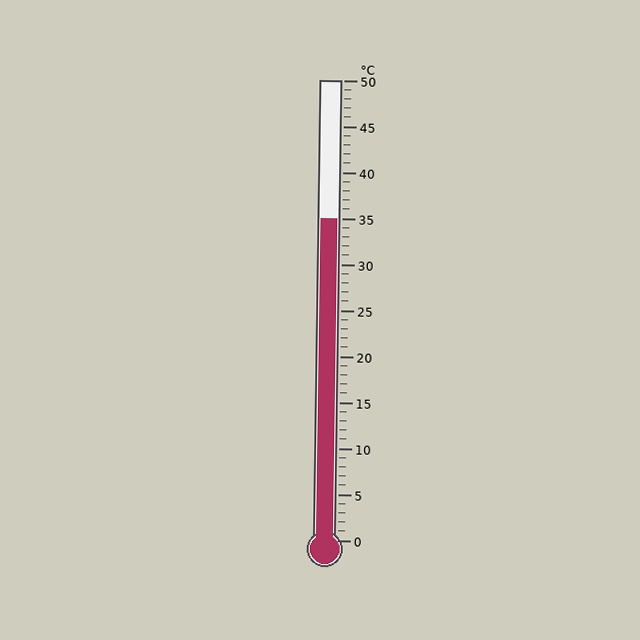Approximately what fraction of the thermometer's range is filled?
The thermometer is filled to approximately 70% of its range.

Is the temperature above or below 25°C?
The temperature is above 25°C.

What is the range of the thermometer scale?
The thermometer scale ranges from 0°C to 50°C.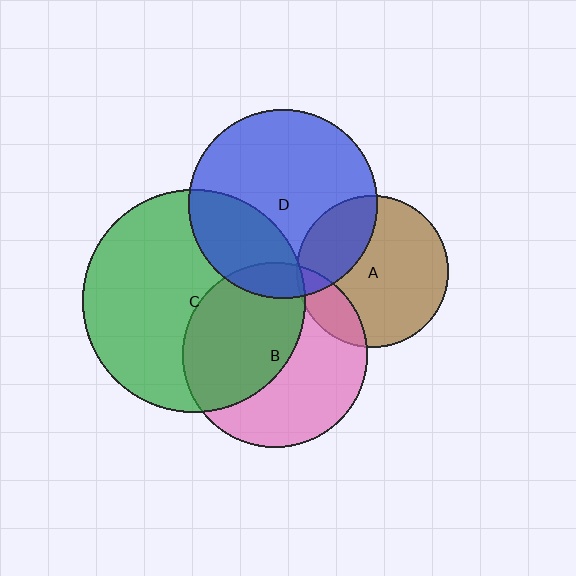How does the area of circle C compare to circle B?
Approximately 1.5 times.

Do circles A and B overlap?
Yes.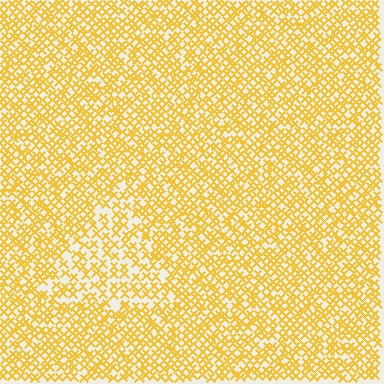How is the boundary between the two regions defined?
The boundary is defined by a change in element density (approximately 1.6x ratio). All elements are the same color, size, and shape.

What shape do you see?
I see a triangle.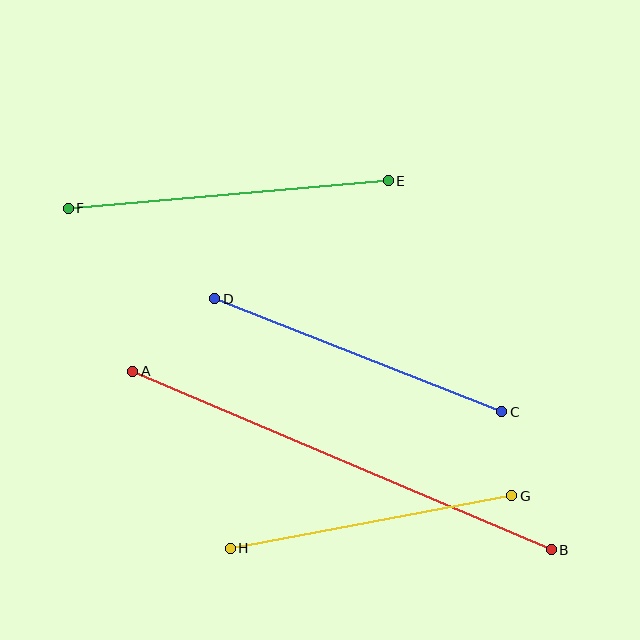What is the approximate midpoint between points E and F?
The midpoint is at approximately (228, 194) pixels.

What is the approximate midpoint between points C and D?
The midpoint is at approximately (358, 355) pixels.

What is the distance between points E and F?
The distance is approximately 321 pixels.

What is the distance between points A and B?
The distance is approximately 455 pixels.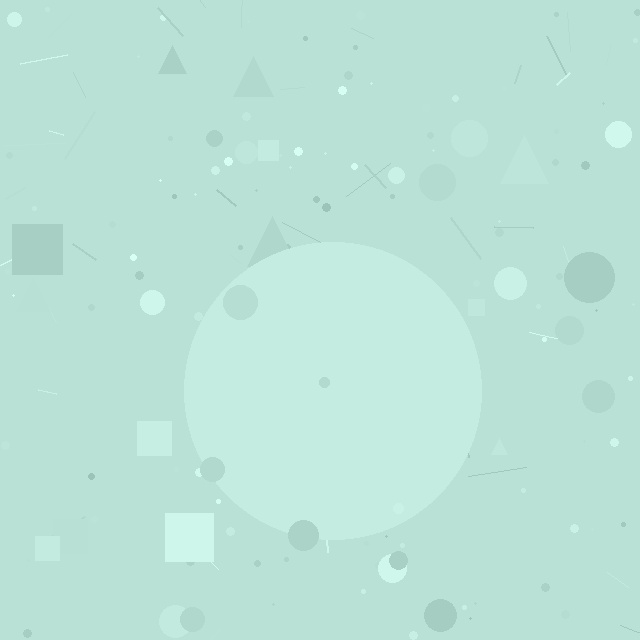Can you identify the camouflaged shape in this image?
The camouflaged shape is a circle.